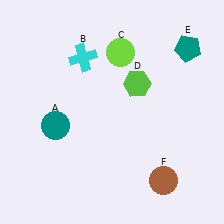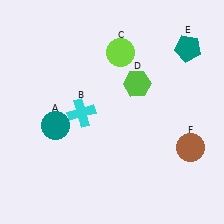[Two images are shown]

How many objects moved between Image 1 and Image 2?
2 objects moved between the two images.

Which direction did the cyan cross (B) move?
The cyan cross (B) moved down.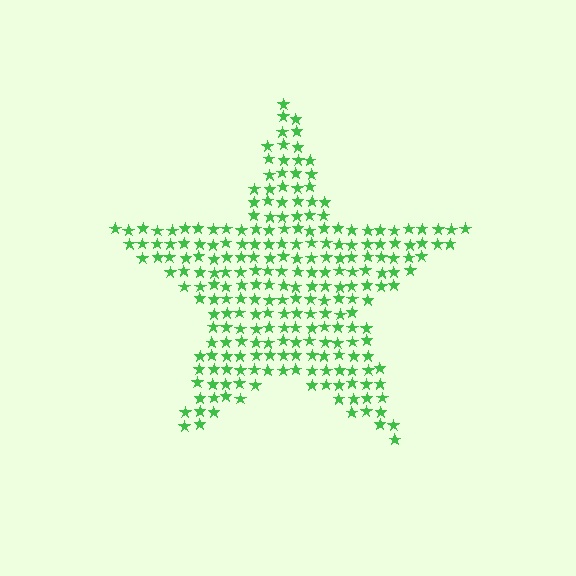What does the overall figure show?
The overall figure shows a star.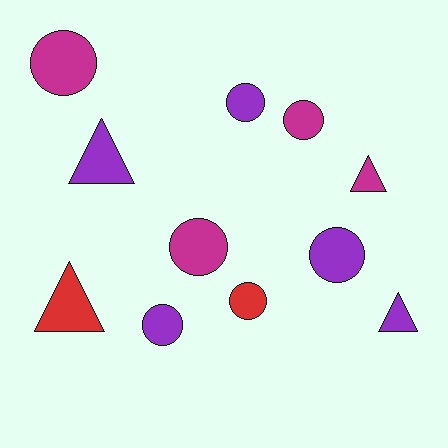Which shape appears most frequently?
Circle, with 7 objects.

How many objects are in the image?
There are 11 objects.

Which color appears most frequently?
Purple, with 5 objects.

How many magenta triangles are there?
There is 1 magenta triangle.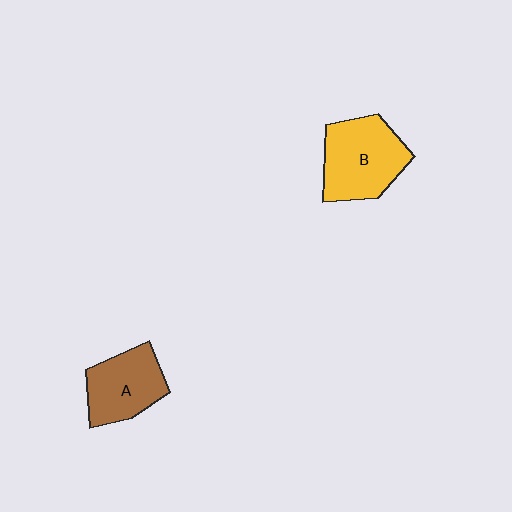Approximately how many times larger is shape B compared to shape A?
Approximately 1.3 times.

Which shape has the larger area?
Shape B (yellow).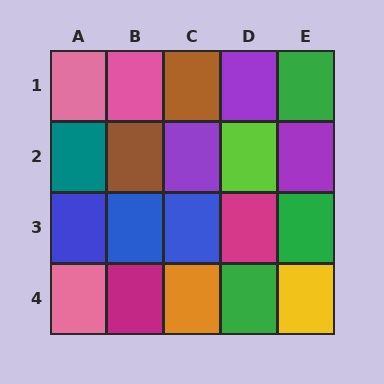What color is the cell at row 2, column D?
Lime.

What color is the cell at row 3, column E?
Green.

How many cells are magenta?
2 cells are magenta.